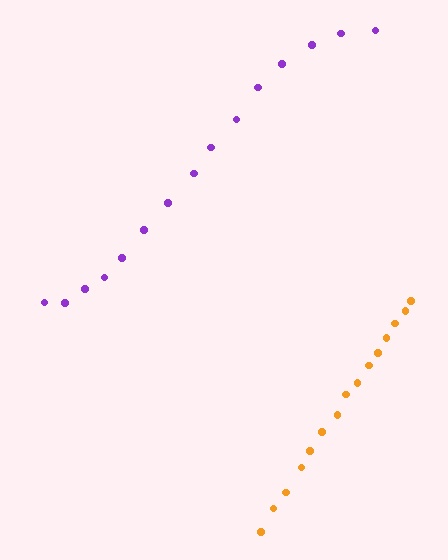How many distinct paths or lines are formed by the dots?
There are 2 distinct paths.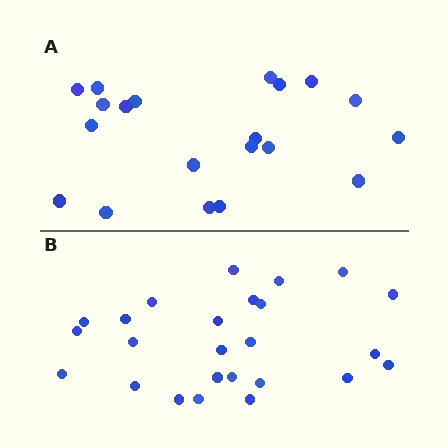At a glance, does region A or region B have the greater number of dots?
Region B (the bottom region) has more dots.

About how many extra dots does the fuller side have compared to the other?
Region B has about 5 more dots than region A.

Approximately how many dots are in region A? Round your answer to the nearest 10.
About 20 dots.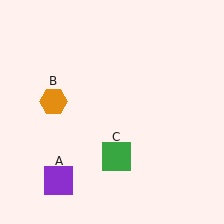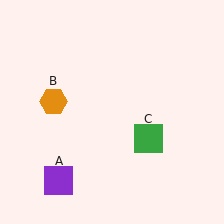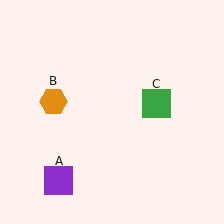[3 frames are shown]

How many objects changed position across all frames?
1 object changed position: green square (object C).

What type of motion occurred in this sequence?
The green square (object C) rotated counterclockwise around the center of the scene.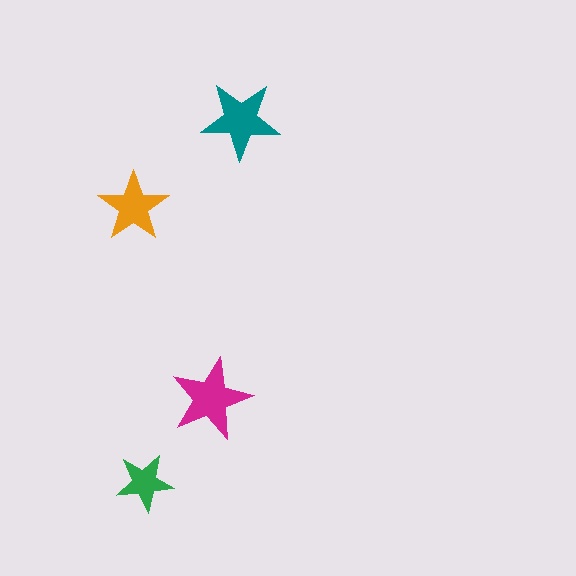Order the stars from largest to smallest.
the magenta one, the teal one, the orange one, the green one.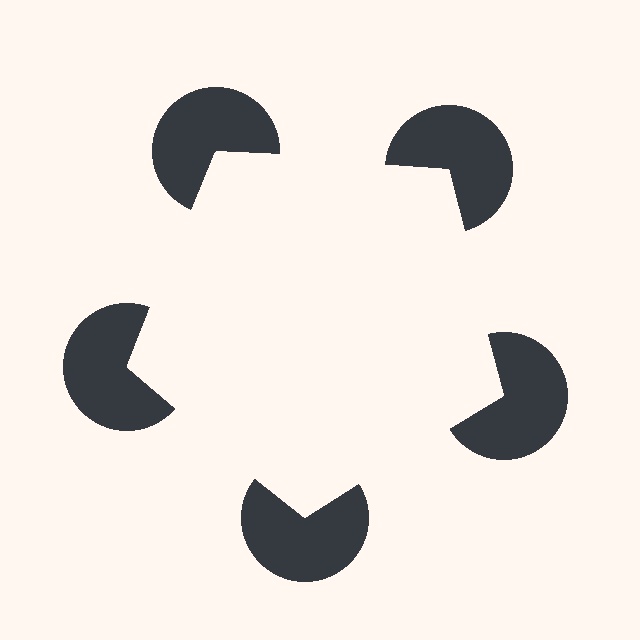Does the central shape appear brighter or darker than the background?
It typically appears slightly brighter than the background, even though no actual brightness change is drawn.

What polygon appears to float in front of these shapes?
An illusory pentagon — its edges are inferred from the aligned wedge cuts in the pac-man discs, not physically drawn.